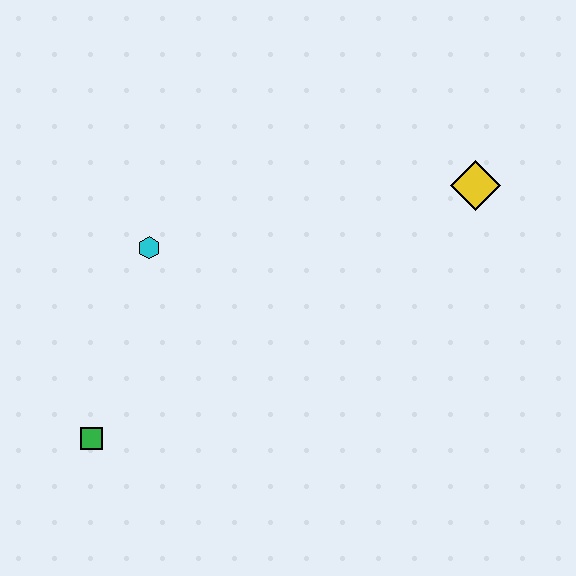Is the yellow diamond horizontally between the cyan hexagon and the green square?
No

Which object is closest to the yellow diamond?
The cyan hexagon is closest to the yellow diamond.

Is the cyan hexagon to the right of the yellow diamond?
No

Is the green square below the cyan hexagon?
Yes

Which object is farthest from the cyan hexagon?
The yellow diamond is farthest from the cyan hexagon.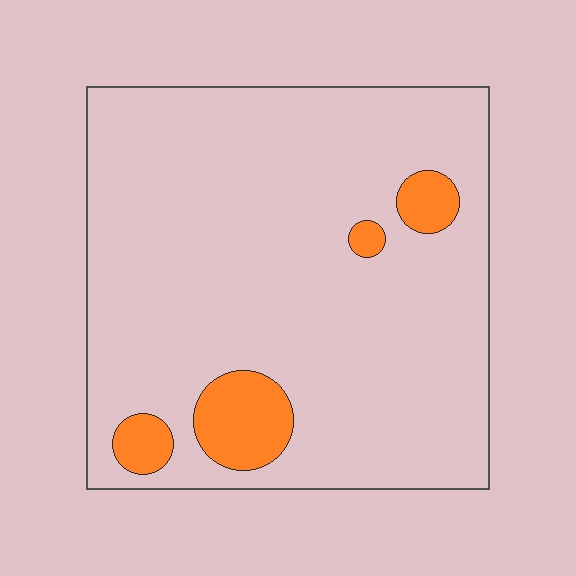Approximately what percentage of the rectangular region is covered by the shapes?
Approximately 10%.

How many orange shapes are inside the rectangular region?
4.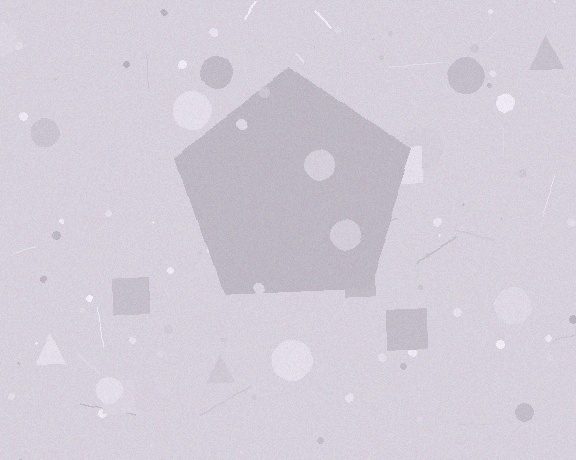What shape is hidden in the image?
A pentagon is hidden in the image.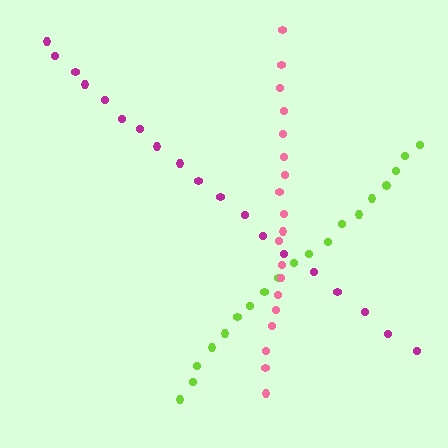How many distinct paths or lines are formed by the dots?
There are 3 distinct paths.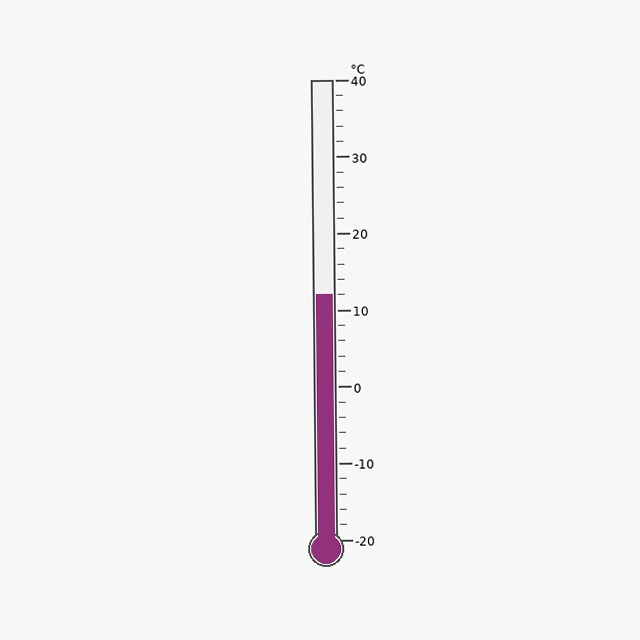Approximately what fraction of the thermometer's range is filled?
The thermometer is filled to approximately 55% of its range.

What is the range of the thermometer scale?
The thermometer scale ranges from -20°C to 40°C.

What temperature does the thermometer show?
The thermometer shows approximately 12°C.